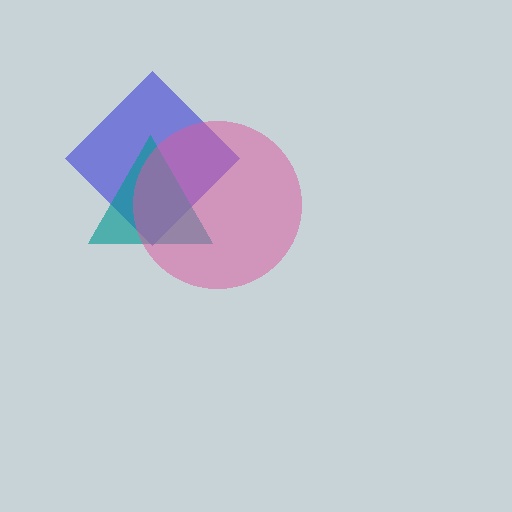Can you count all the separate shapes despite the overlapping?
Yes, there are 3 separate shapes.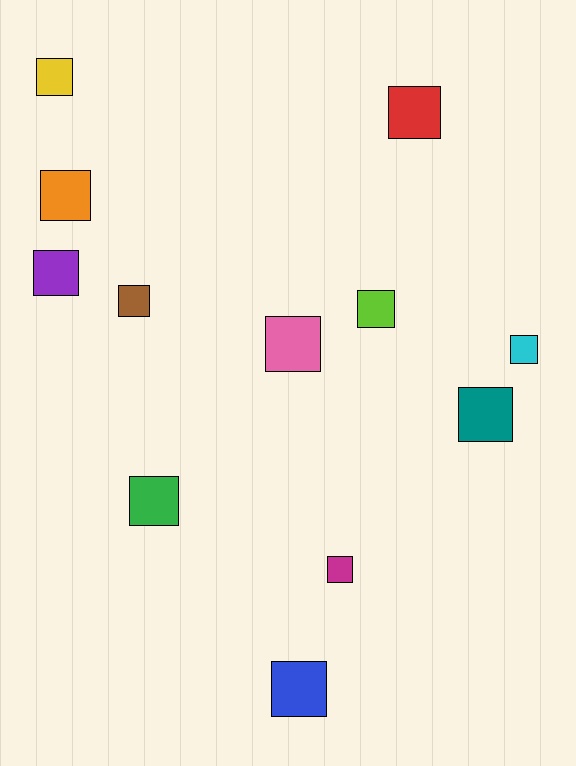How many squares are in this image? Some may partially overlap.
There are 12 squares.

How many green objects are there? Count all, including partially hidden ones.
There is 1 green object.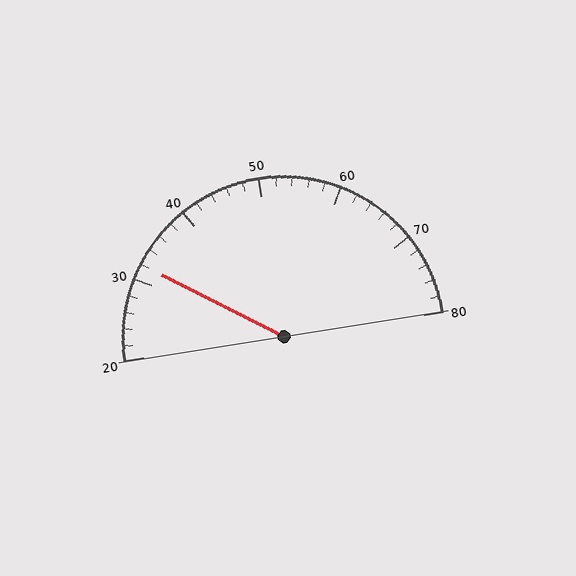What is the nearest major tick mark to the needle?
The nearest major tick mark is 30.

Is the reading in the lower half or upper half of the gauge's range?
The reading is in the lower half of the range (20 to 80).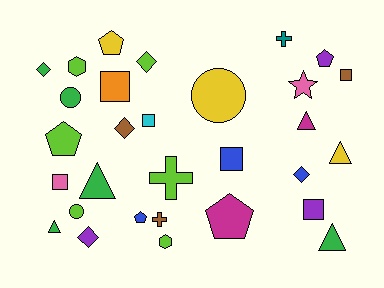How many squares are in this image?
There are 6 squares.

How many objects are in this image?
There are 30 objects.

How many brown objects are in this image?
There are 3 brown objects.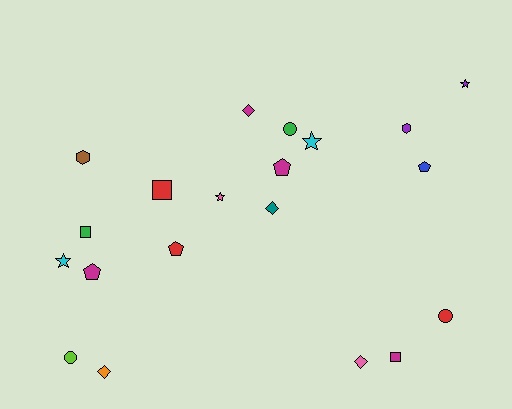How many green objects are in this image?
There are 2 green objects.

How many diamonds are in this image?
There are 4 diamonds.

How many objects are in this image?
There are 20 objects.